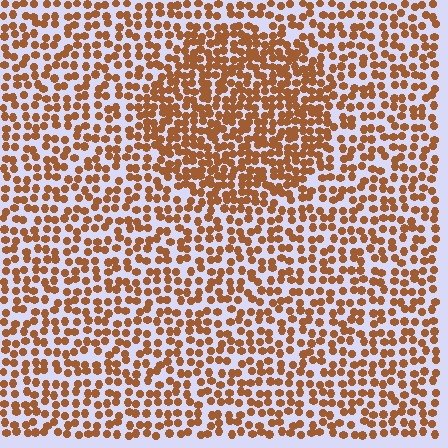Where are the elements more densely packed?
The elements are more densely packed inside the circle boundary.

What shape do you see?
I see a circle.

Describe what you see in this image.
The image contains small brown elements arranged at two different densities. A circle-shaped region is visible where the elements are more densely packed than the surrounding area.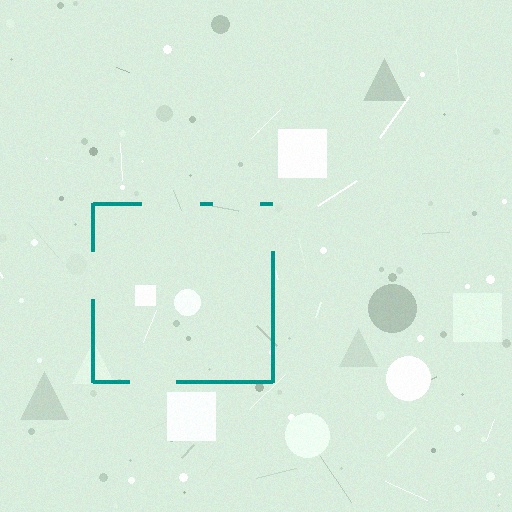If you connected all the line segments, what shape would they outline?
They would outline a square.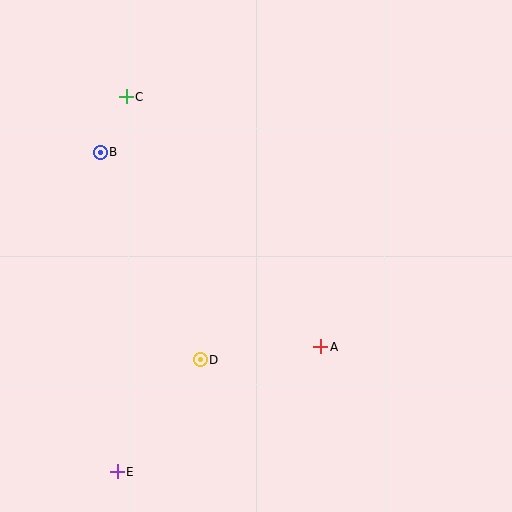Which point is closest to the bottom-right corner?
Point A is closest to the bottom-right corner.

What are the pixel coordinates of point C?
Point C is at (126, 97).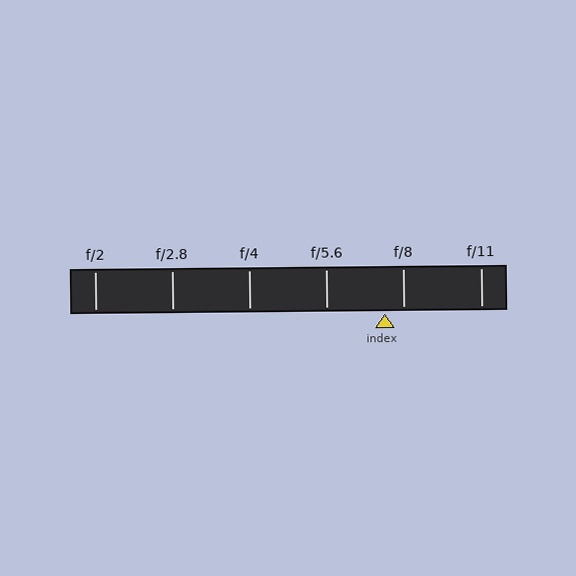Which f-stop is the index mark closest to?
The index mark is closest to f/8.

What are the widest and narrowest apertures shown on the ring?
The widest aperture shown is f/2 and the narrowest is f/11.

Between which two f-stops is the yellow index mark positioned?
The index mark is between f/5.6 and f/8.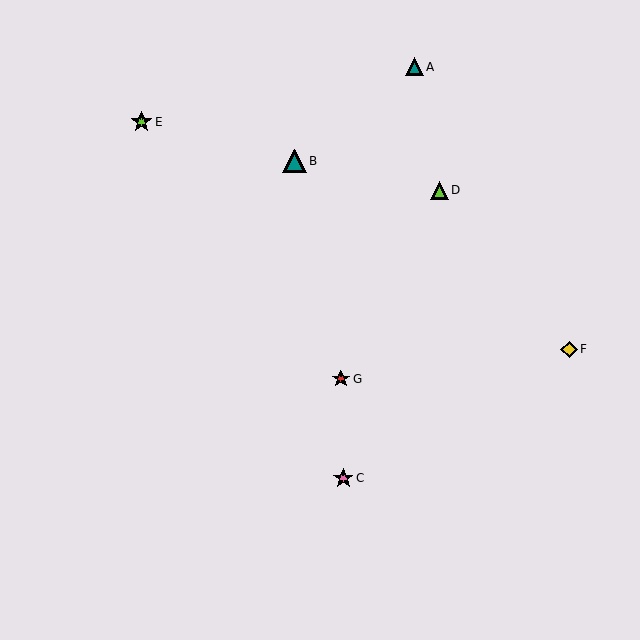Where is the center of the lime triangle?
The center of the lime triangle is at (439, 190).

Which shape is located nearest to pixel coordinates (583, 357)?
The yellow diamond (labeled F) at (569, 349) is nearest to that location.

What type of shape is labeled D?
Shape D is a lime triangle.